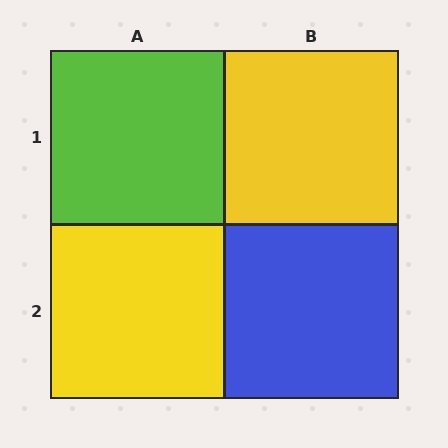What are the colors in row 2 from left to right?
Yellow, blue.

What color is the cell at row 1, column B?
Yellow.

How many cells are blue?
1 cell is blue.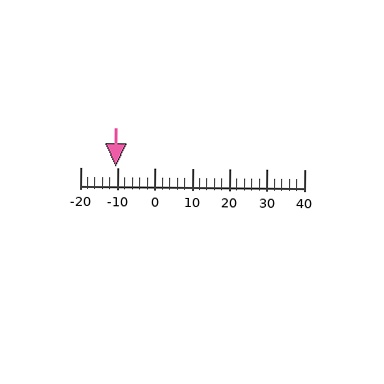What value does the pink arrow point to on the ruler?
The pink arrow points to approximately -10.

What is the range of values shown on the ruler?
The ruler shows values from -20 to 40.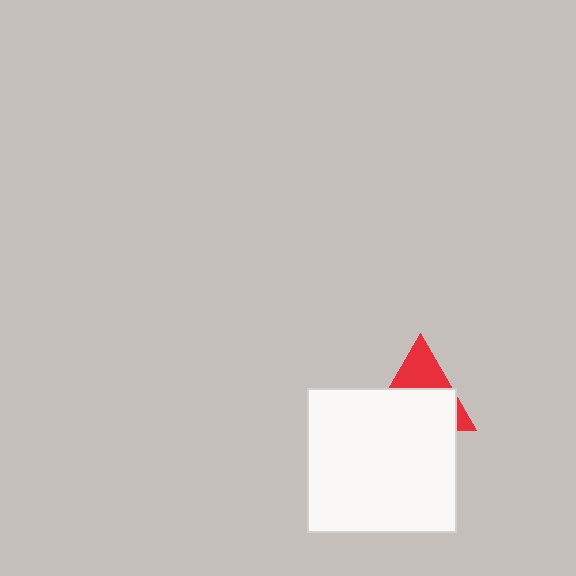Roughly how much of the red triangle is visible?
A small part of it is visible (roughly 37%).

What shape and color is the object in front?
The object in front is a white rectangle.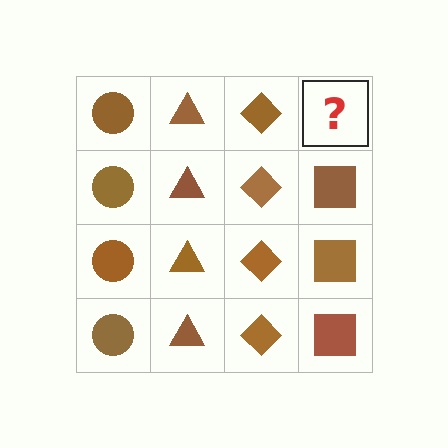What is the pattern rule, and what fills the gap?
The rule is that each column has a consistent shape. The gap should be filled with a brown square.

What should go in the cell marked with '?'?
The missing cell should contain a brown square.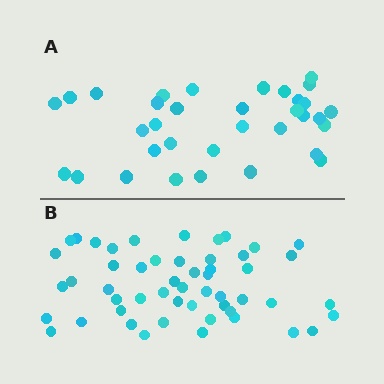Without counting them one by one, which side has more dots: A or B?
Region B (the bottom region) has more dots.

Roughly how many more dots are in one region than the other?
Region B has approximately 20 more dots than region A.